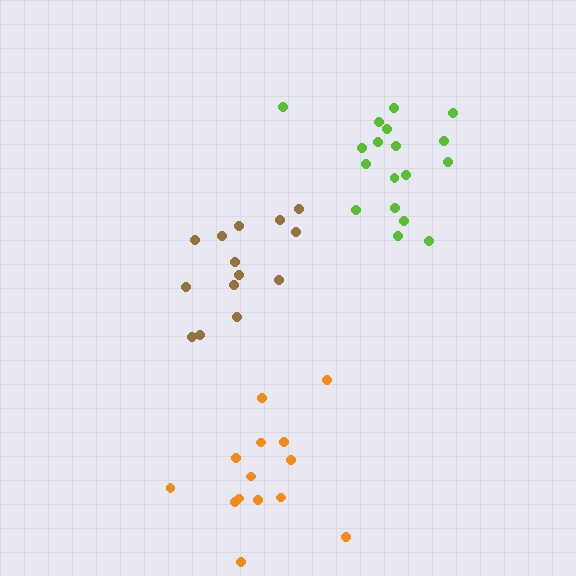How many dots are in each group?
Group 1: 14 dots, Group 2: 18 dots, Group 3: 14 dots (46 total).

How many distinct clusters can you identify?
There are 3 distinct clusters.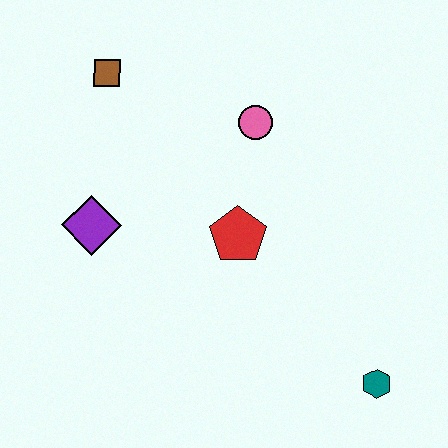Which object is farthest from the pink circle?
The teal hexagon is farthest from the pink circle.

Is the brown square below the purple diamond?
No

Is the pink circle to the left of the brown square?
No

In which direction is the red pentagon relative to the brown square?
The red pentagon is below the brown square.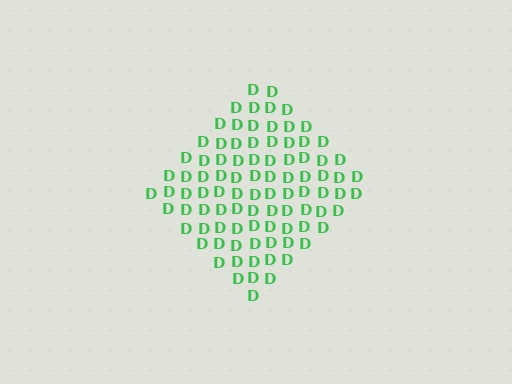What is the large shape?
The large shape is a diamond.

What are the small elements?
The small elements are letter D's.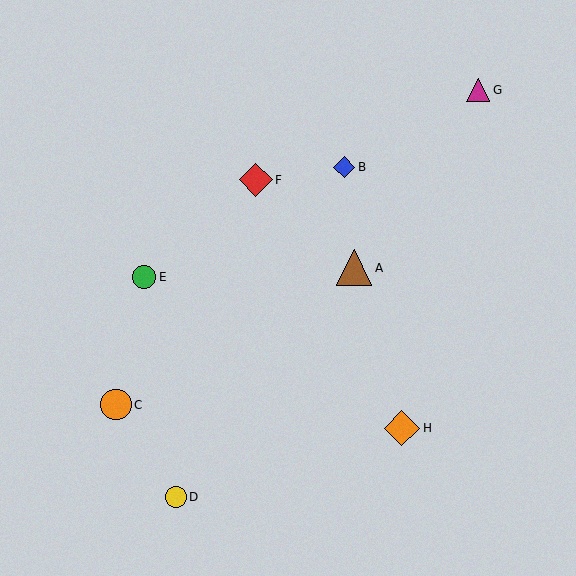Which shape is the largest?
The brown triangle (labeled A) is the largest.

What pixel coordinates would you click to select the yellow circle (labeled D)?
Click at (176, 497) to select the yellow circle D.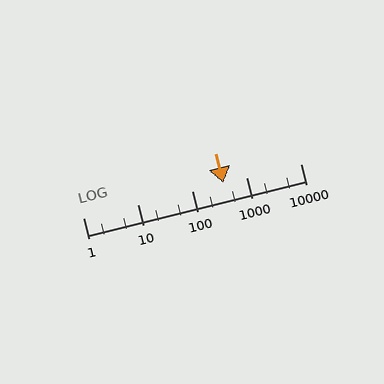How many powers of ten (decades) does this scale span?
The scale spans 4 decades, from 1 to 10000.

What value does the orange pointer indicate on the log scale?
The pointer indicates approximately 380.